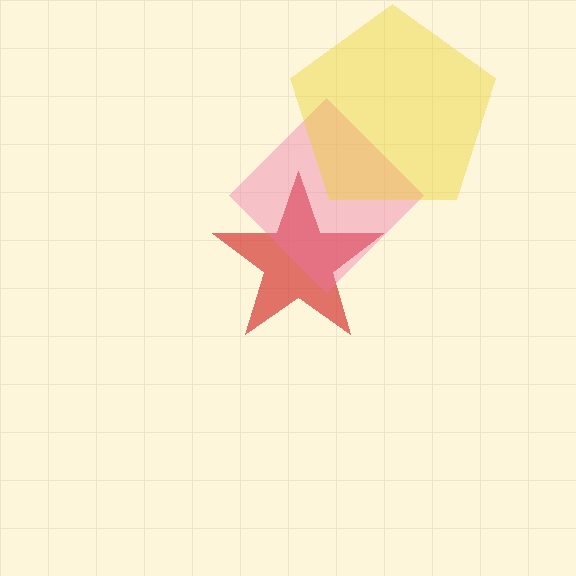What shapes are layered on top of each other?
The layered shapes are: a red star, a pink diamond, a yellow pentagon.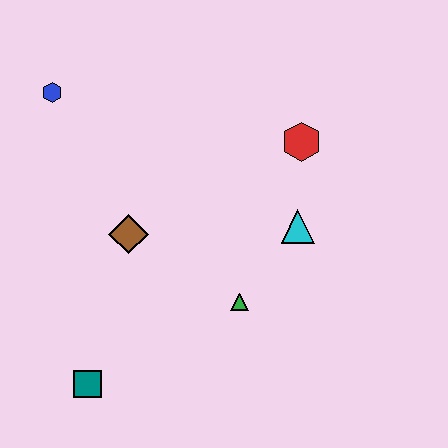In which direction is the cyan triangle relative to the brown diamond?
The cyan triangle is to the right of the brown diamond.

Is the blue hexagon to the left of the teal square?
Yes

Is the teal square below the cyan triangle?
Yes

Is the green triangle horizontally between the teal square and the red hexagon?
Yes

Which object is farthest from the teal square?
The red hexagon is farthest from the teal square.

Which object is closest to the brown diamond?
The green triangle is closest to the brown diamond.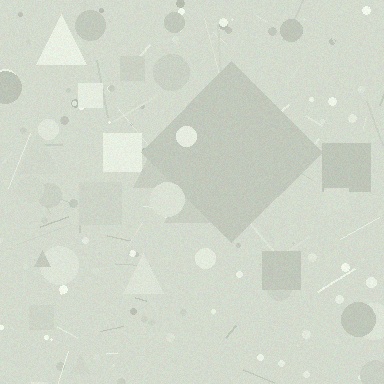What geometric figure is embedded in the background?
A diamond is embedded in the background.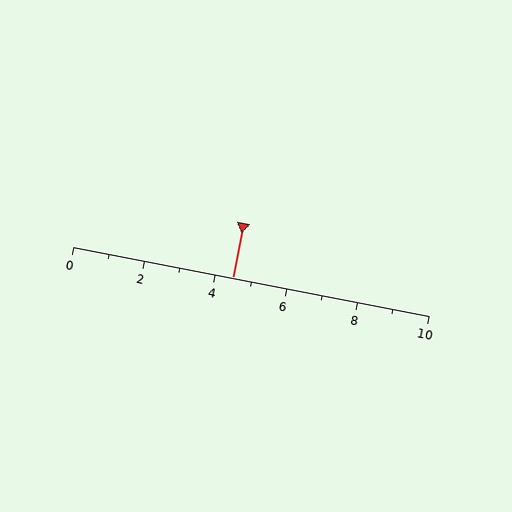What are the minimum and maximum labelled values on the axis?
The axis runs from 0 to 10.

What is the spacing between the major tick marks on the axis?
The major ticks are spaced 2 apart.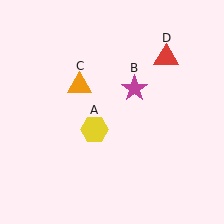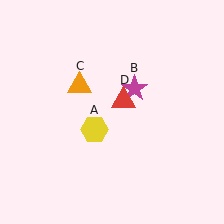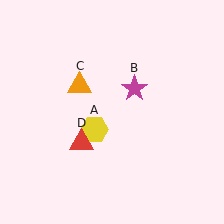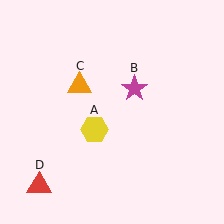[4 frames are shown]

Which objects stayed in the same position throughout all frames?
Yellow hexagon (object A) and magenta star (object B) and orange triangle (object C) remained stationary.